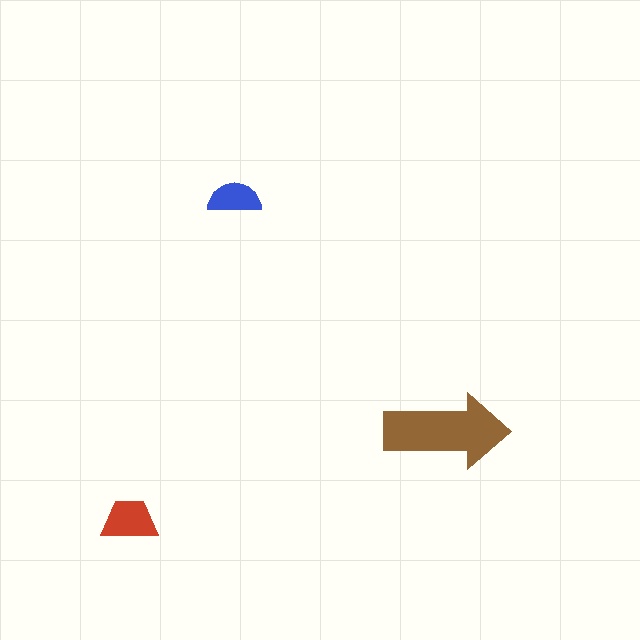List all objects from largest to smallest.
The brown arrow, the red trapezoid, the blue semicircle.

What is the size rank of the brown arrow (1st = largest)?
1st.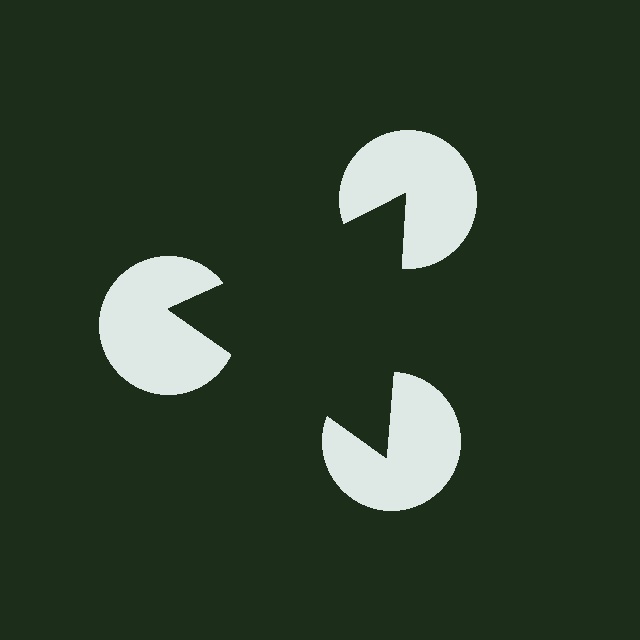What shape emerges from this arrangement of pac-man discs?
An illusory triangle — its edges are inferred from the aligned wedge cuts in the pac-man discs, not physically drawn.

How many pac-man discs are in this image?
There are 3 — one at each vertex of the illusory triangle.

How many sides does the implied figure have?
3 sides.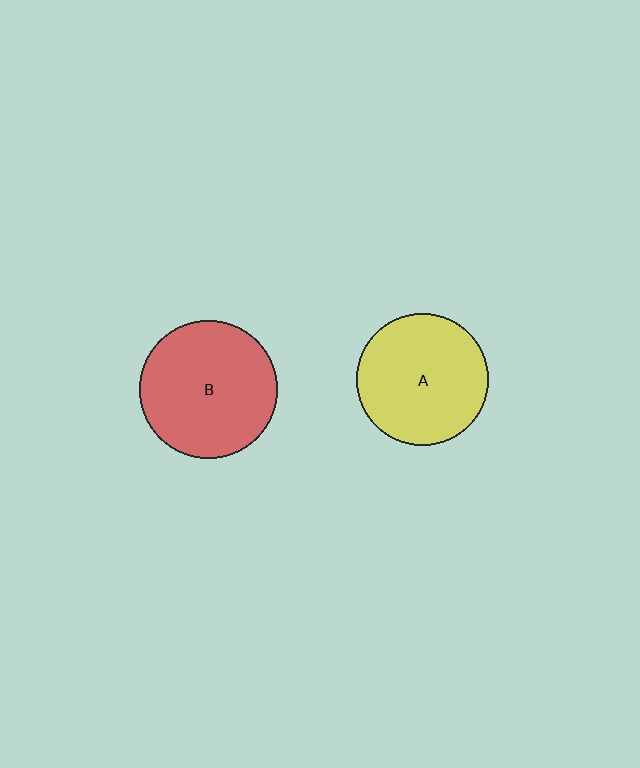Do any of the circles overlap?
No, none of the circles overlap.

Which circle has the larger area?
Circle B (red).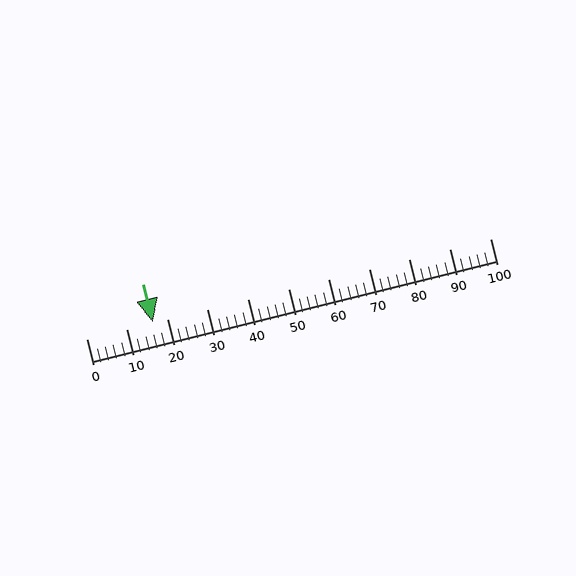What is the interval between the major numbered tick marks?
The major tick marks are spaced 10 units apart.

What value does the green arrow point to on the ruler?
The green arrow points to approximately 16.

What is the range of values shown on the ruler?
The ruler shows values from 0 to 100.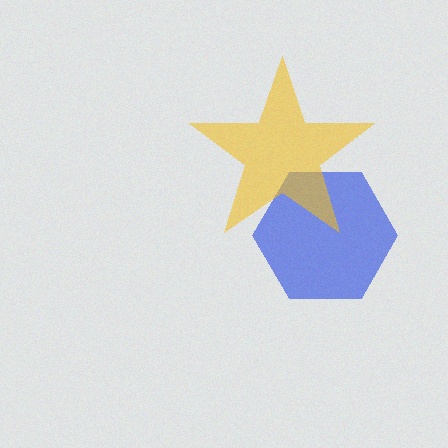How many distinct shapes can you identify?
There are 2 distinct shapes: a blue hexagon, a yellow star.